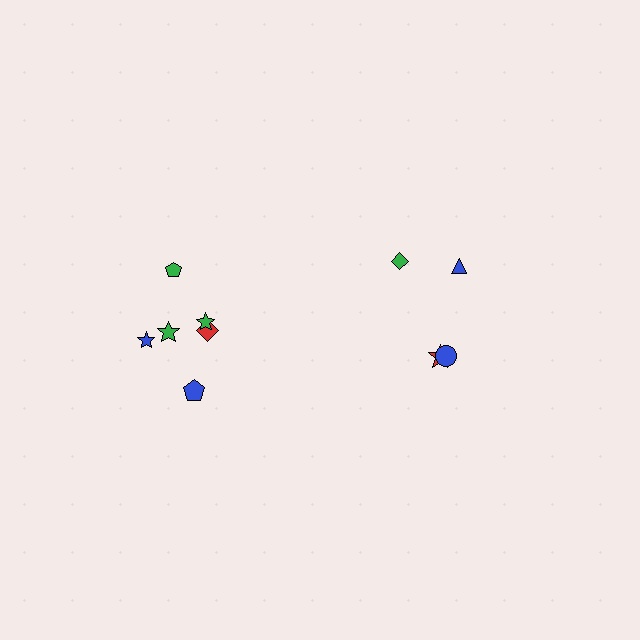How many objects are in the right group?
There are 4 objects.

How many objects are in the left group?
There are 6 objects.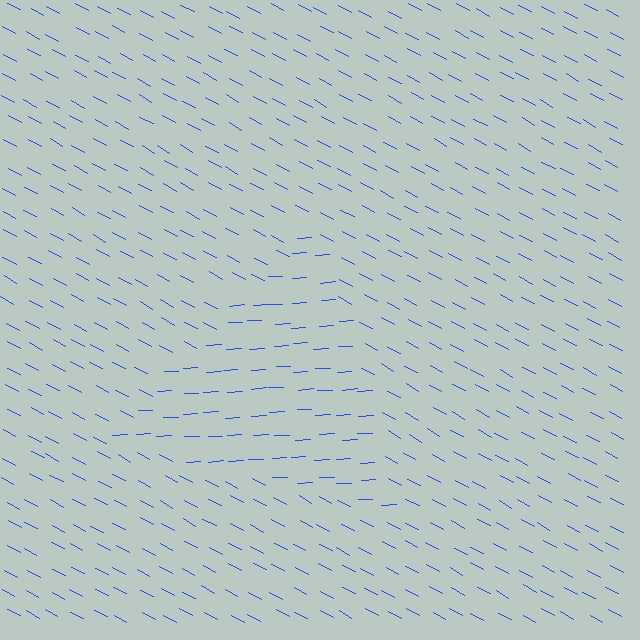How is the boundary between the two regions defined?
The boundary is defined purely by a change in line orientation (approximately 31 degrees difference). All lines are the same color and thickness.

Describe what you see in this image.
The image is filled with small blue line segments. A triangle region in the image has lines oriented differently from the surrounding lines, creating a visible texture boundary.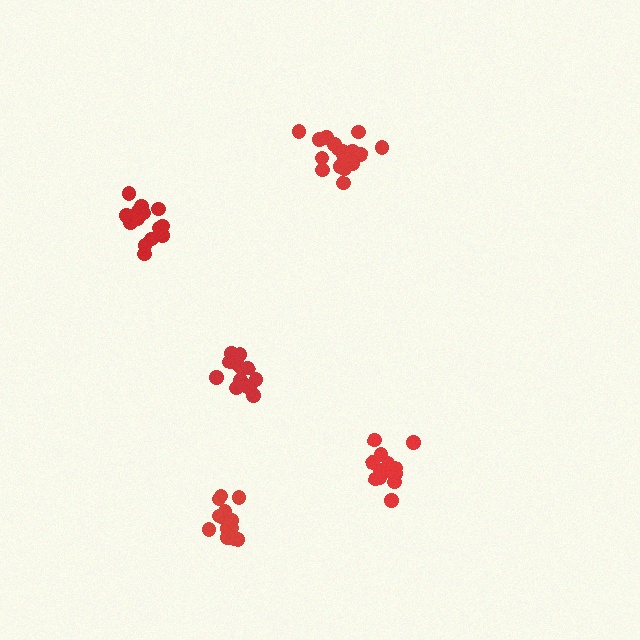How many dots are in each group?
Group 1: 18 dots, Group 2: 16 dots, Group 3: 15 dots, Group 4: 13 dots, Group 5: 14 dots (76 total).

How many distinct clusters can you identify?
There are 5 distinct clusters.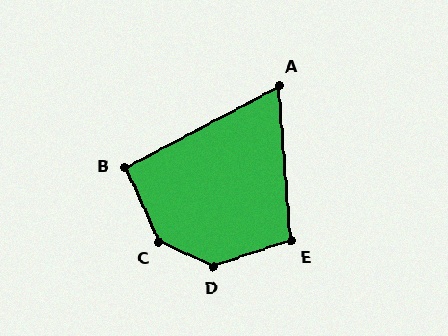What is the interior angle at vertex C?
Approximately 138 degrees (obtuse).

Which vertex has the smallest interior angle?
A, at approximately 66 degrees.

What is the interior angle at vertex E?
Approximately 104 degrees (obtuse).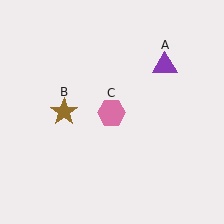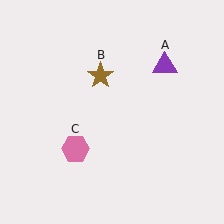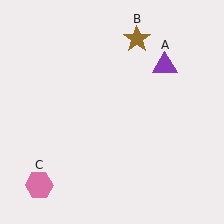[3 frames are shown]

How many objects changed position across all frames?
2 objects changed position: brown star (object B), pink hexagon (object C).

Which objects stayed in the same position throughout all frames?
Purple triangle (object A) remained stationary.